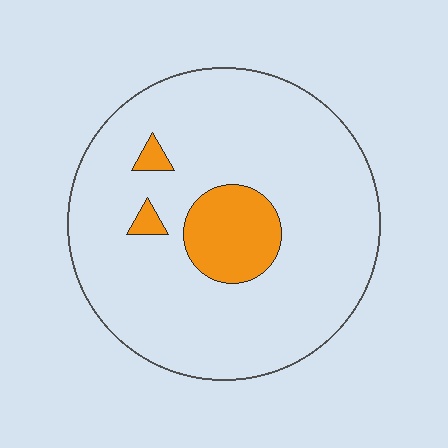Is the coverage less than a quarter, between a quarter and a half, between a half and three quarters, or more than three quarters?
Less than a quarter.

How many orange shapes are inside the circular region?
3.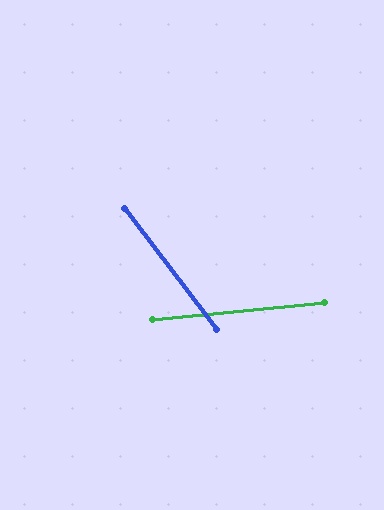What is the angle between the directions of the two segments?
Approximately 59 degrees.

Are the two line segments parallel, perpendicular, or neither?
Neither parallel nor perpendicular — they differ by about 59°.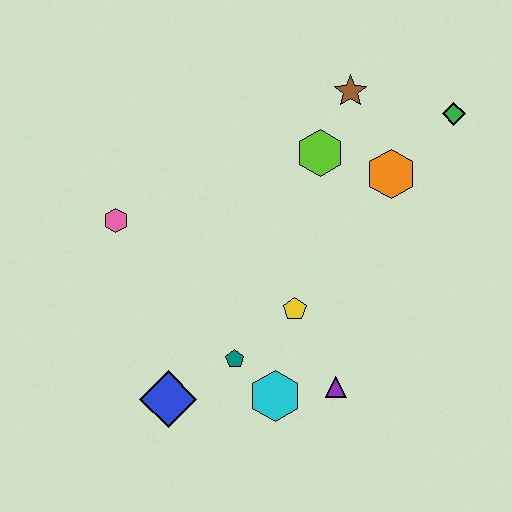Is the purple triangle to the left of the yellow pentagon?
No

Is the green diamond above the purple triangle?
Yes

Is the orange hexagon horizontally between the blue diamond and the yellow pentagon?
No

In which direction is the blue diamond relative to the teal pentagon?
The blue diamond is to the left of the teal pentagon.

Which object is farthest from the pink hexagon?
The green diamond is farthest from the pink hexagon.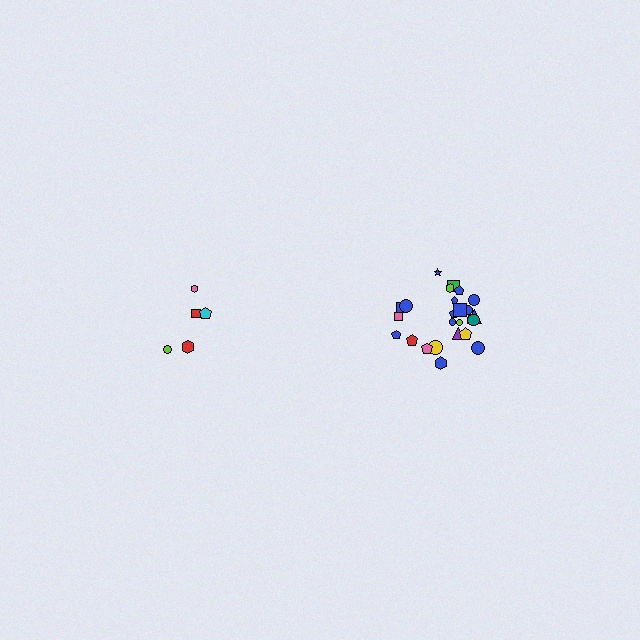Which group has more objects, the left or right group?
The right group.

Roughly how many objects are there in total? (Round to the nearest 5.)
Roughly 30 objects in total.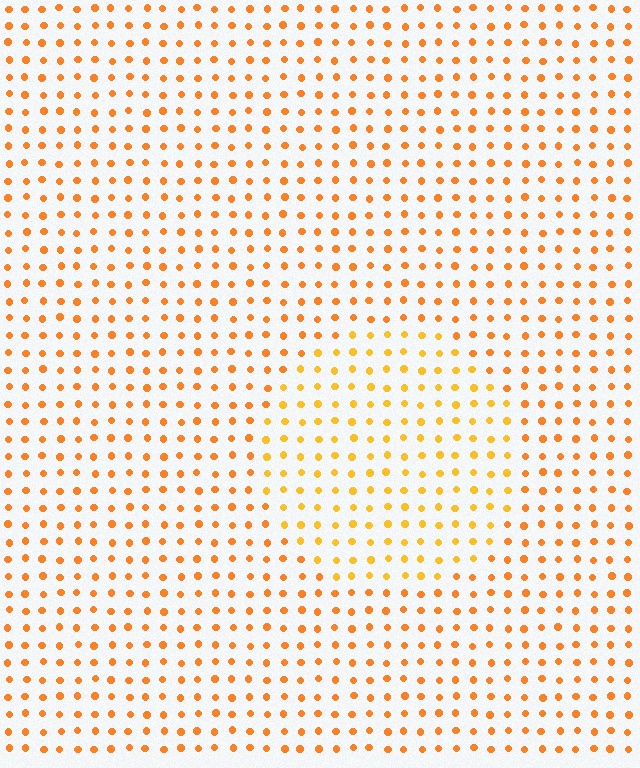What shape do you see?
I see a circle.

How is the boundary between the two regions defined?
The boundary is defined purely by a slight shift in hue (about 18 degrees). Spacing, size, and orientation are identical on both sides.